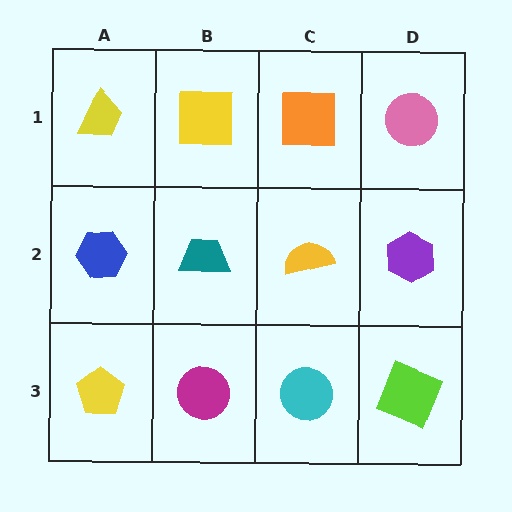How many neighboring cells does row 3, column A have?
2.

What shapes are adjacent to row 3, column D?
A purple hexagon (row 2, column D), a cyan circle (row 3, column C).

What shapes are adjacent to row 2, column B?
A yellow square (row 1, column B), a magenta circle (row 3, column B), a blue hexagon (row 2, column A), a yellow semicircle (row 2, column C).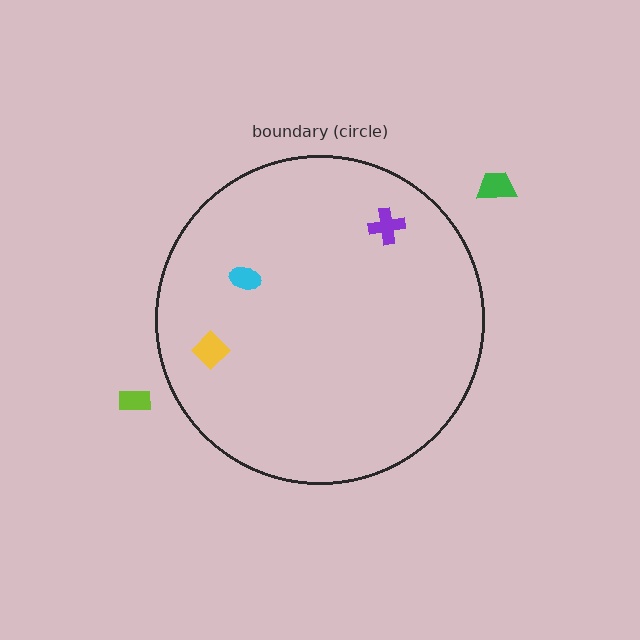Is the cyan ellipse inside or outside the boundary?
Inside.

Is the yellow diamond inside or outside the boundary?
Inside.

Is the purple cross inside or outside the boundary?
Inside.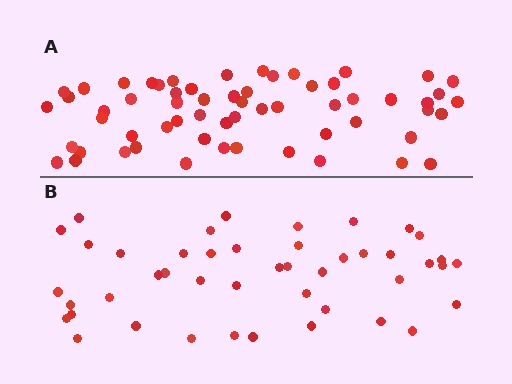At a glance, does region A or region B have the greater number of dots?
Region A (the top region) has more dots.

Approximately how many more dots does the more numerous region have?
Region A has approximately 15 more dots than region B.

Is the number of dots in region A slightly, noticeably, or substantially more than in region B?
Region A has noticeably more, but not dramatically so. The ratio is roughly 1.3 to 1.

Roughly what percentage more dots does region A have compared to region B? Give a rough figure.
About 35% more.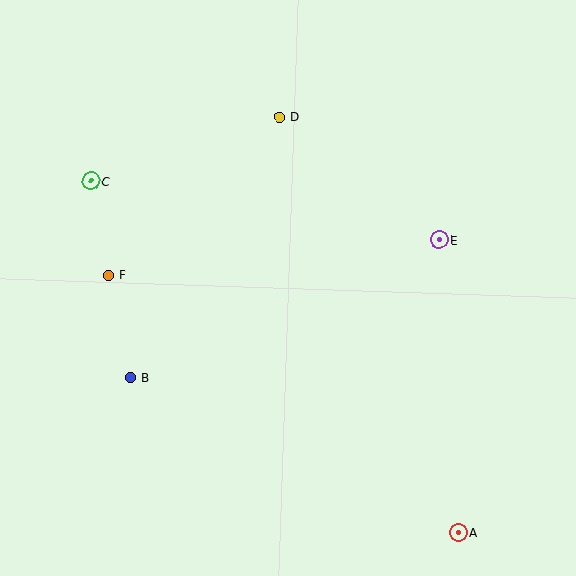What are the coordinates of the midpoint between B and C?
The midpoint between B and C is at (110, 279).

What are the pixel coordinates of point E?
Point E is at (439, 240).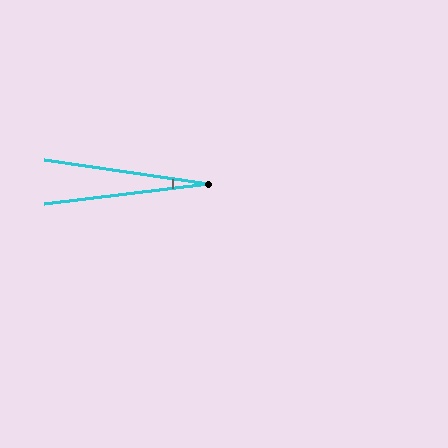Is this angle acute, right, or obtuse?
It is acute.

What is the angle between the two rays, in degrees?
Approximately 15 degrees.